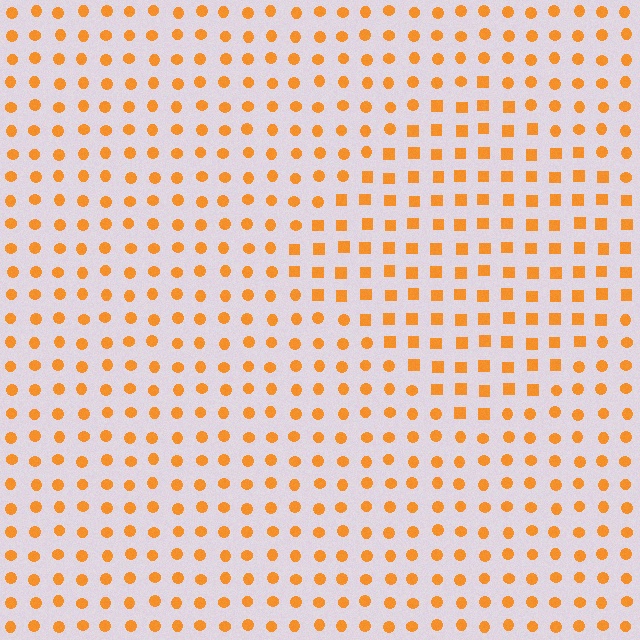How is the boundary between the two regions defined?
The boundary is defined by a change in element shape: squares inside vs. circles outside. All elements share the same color and spacing.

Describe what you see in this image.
The image is filled with small orange elements arranged in a uniform grid. A diamond-shaped region contains squares, while the surrounding area contains circles. The boundary is defined purely by the change in element shape.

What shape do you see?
I see a diamond.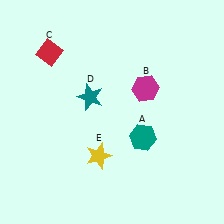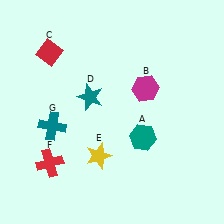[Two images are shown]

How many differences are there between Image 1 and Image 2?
There are 2 differences between the two images.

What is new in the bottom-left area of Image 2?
A teal cross (G) was added in the bottom-left area of Image 2.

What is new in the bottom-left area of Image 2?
A red cross (F) was added in the bottom-left area of Image 2.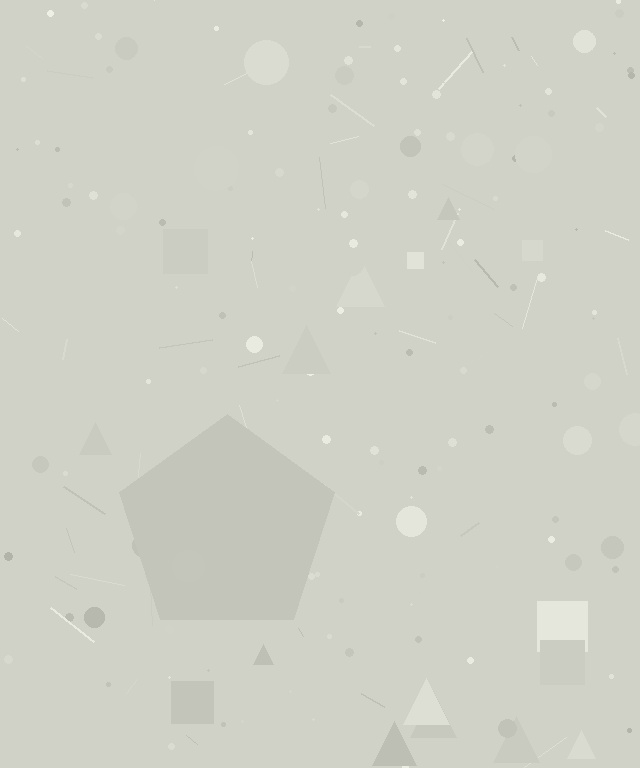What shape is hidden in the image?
A pentagon is hidden in the image.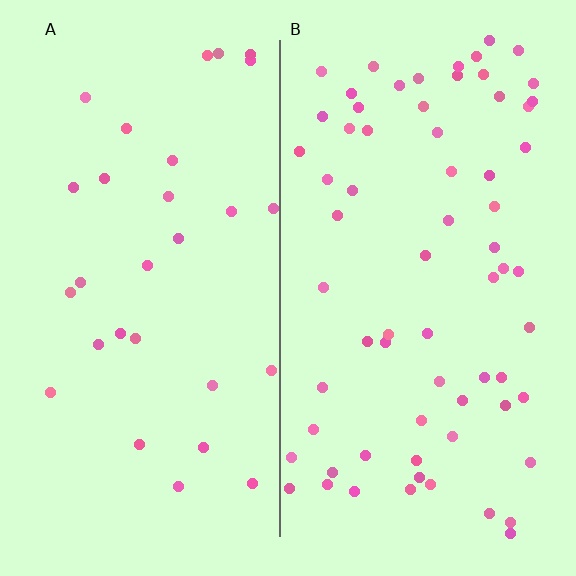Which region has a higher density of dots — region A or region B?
B (the right).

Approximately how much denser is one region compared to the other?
Approximately 2.3× — region B over region A.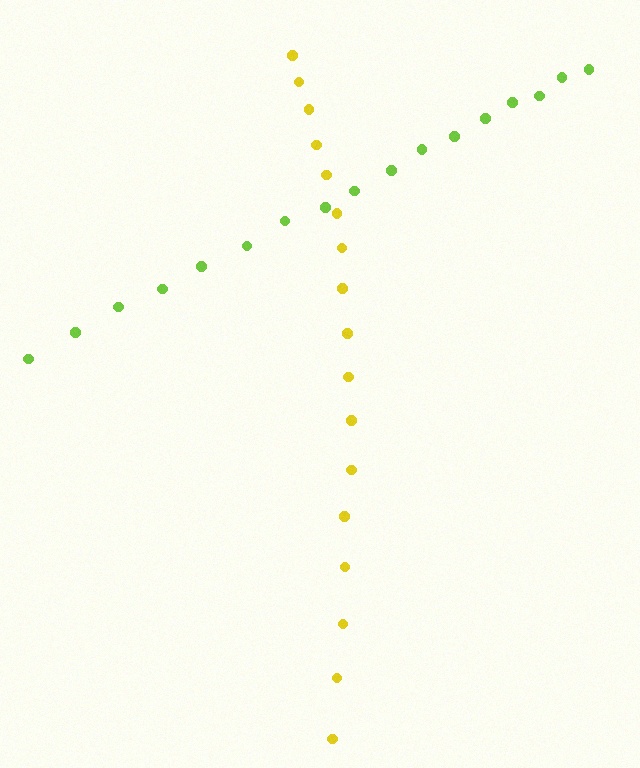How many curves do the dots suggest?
There are 2 distinct paths.